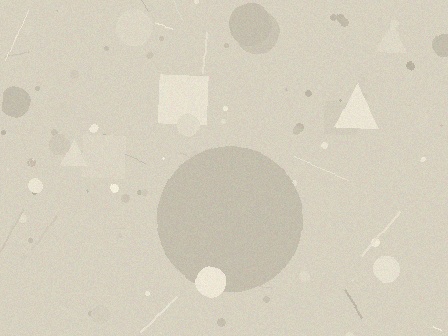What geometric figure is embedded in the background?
A circle is embedded in the background.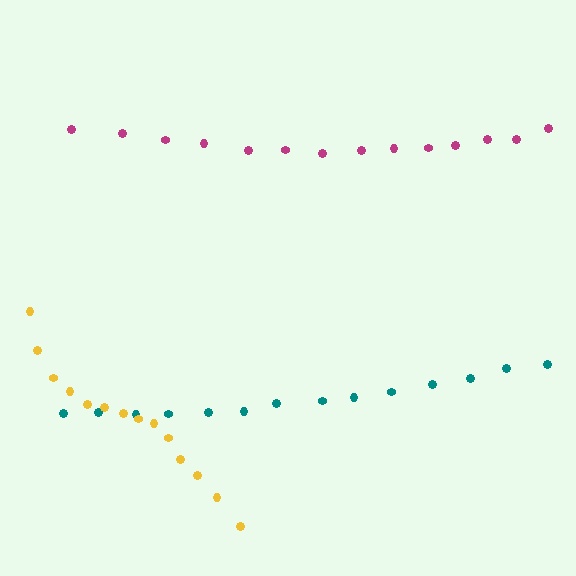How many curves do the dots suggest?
There are 3 distinct paths.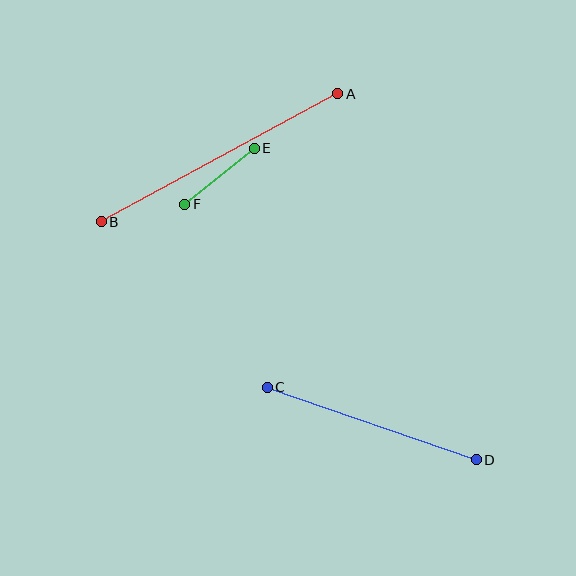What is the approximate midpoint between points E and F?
The midpoint is at approximately (220, 176) pixels.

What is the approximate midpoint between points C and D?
The midpoint is at approximately (372, 424) pixels.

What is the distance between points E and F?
The distance is approximately 89 pixels.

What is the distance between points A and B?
The distance is approximately 269 pixels.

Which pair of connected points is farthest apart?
Points A and B are farthest apart.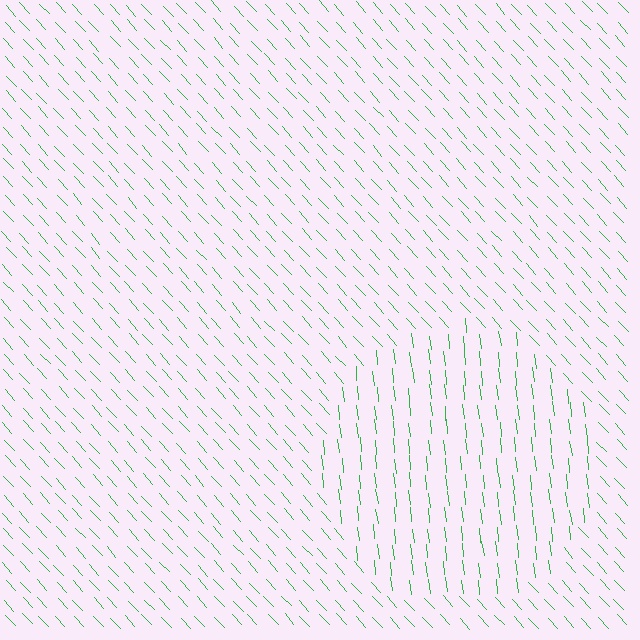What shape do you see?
I see a circle.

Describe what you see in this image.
The image is filled with small green line segments. A circle region in the image has lines oriented differently from the surrounding lines, creating a visible texture boundary.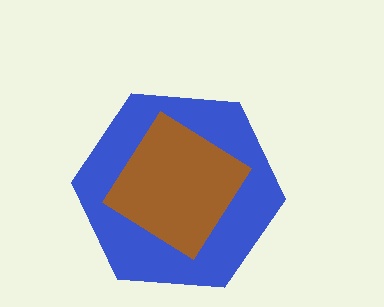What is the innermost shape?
The brown diamond.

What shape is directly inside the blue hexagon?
The brown diamond.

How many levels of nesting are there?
2.